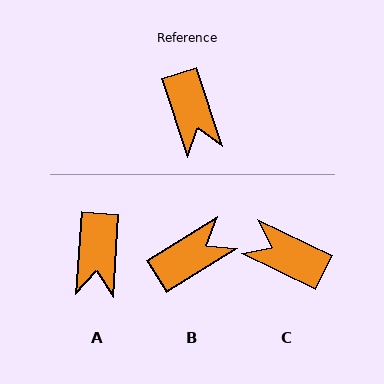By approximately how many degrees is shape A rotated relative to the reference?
Approximately 22 degrees clockwise.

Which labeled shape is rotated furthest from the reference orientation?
C, about 134 degrees away.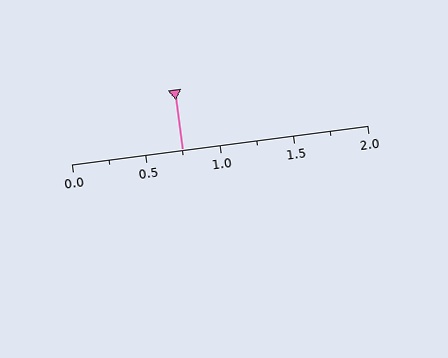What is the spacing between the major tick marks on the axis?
The major ticks are spaced 0.5 apart.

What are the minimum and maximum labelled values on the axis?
The axis runs from 0.0 to 2.0.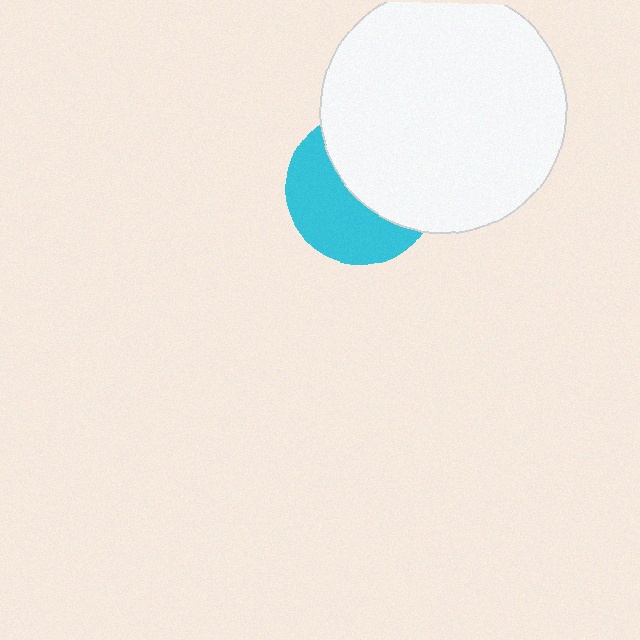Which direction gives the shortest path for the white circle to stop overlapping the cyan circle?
Moving toward the upper-right gives the shortest separation.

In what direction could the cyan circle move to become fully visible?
The cyan circle could move toward the lower-left. That would shift it out from behind the white circle entirely.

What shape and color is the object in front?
The object in front is a white circle.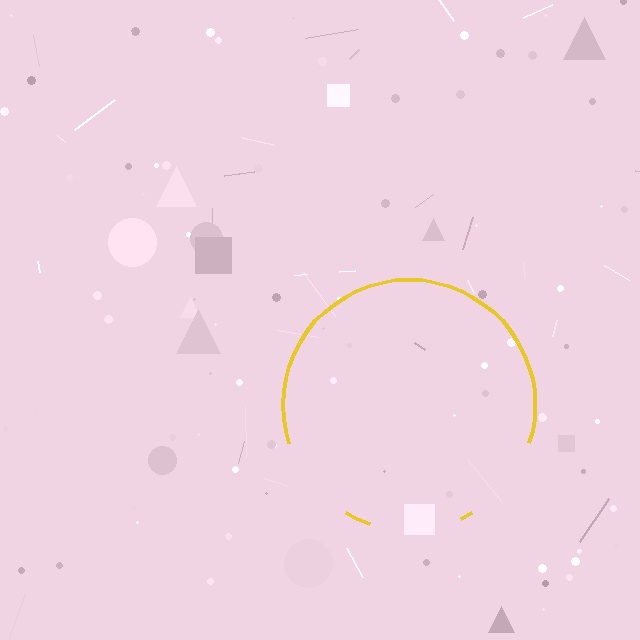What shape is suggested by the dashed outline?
The dashed outline suggests a circle.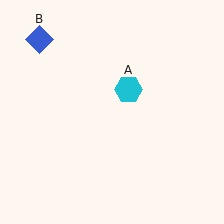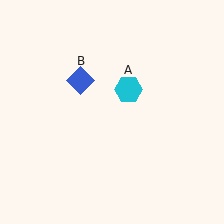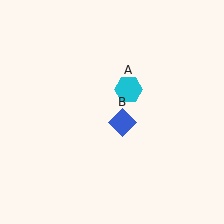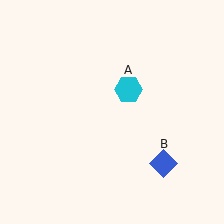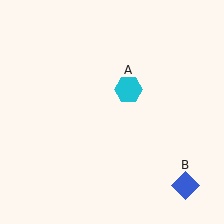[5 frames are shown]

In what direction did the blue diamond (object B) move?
The blue diamond (object B) moved down and to the right.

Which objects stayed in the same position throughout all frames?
Cyan hexagon (object A) remained stationary.